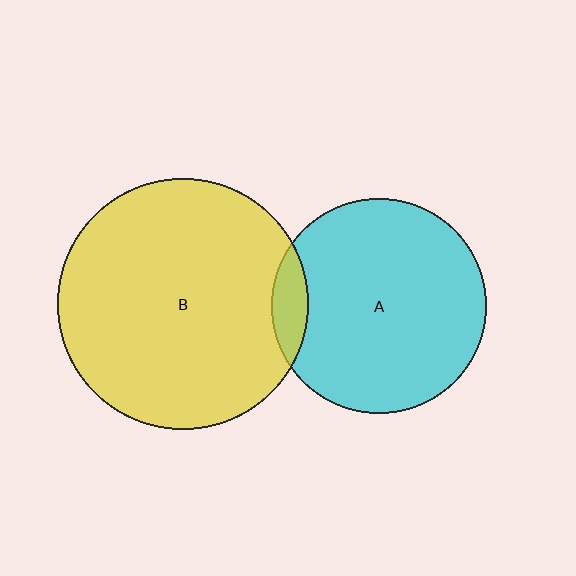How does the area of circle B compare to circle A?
Approximately 1.4 times.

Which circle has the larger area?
Circle B (yellow).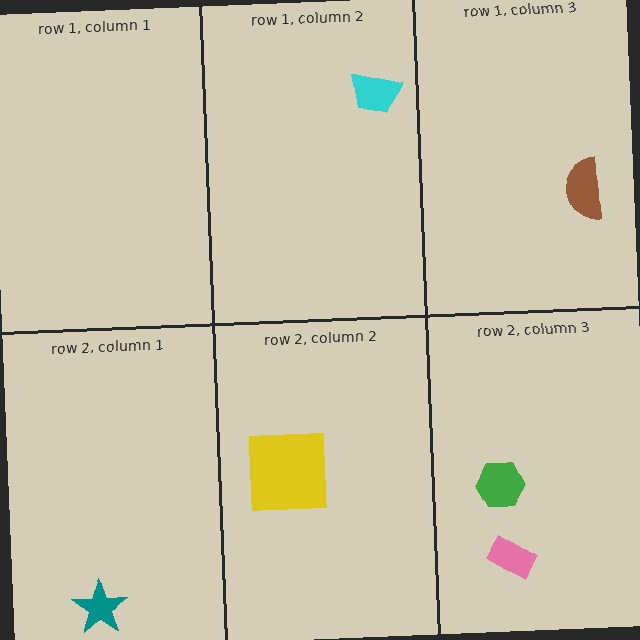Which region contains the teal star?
The row 2, column 1 region.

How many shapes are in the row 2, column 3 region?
2.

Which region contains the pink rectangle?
The row 2, column 3 region.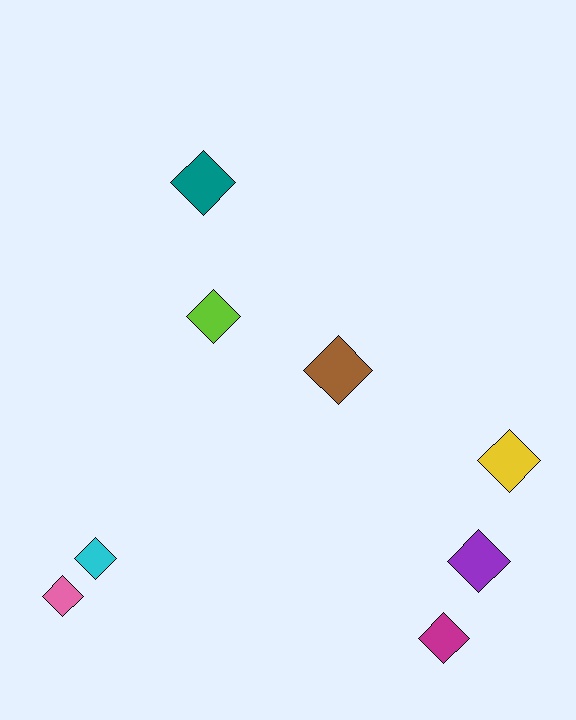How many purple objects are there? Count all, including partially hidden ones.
There is 1 purple object.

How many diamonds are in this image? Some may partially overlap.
There are 8 diamonds.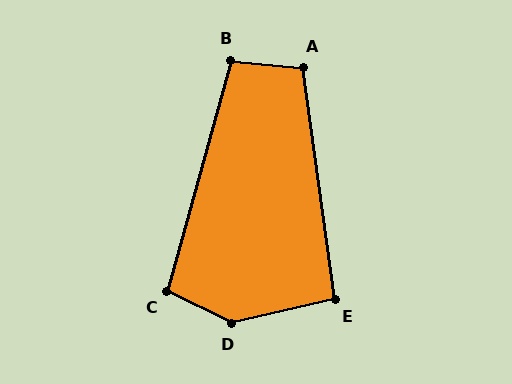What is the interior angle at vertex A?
Approximately 103 degrees (obtuse).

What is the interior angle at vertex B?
Approximately 100 degrees (obtuse).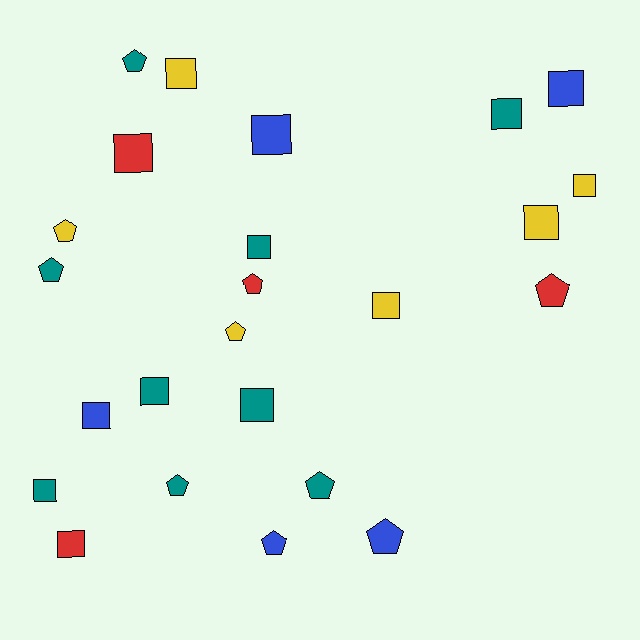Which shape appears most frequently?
Square, with 14 objects.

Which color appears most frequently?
Teal, with 9 objects.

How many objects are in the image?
There are 24 objects.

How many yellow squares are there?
There are 4 yellow squares.